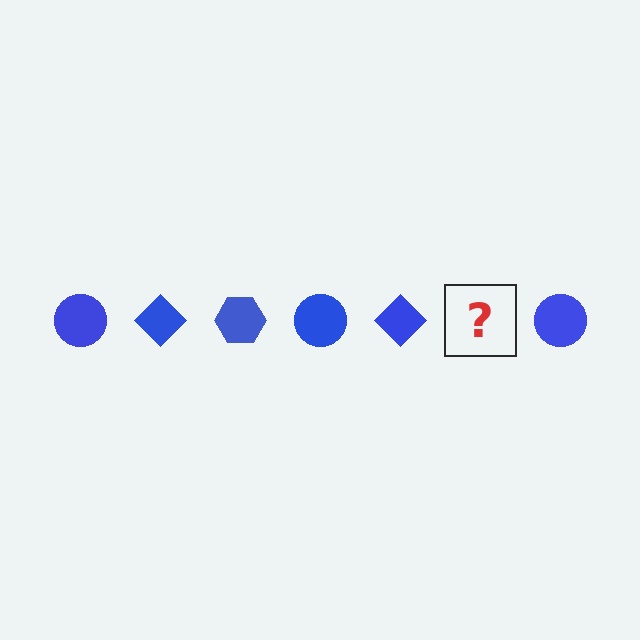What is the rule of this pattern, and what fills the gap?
The rule is that the pattern cycles through circle, diamond, hexagon shapes in blue. The gap should be filled with a blue hexagon.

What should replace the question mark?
The question mark should be replaced with a blue hexagon.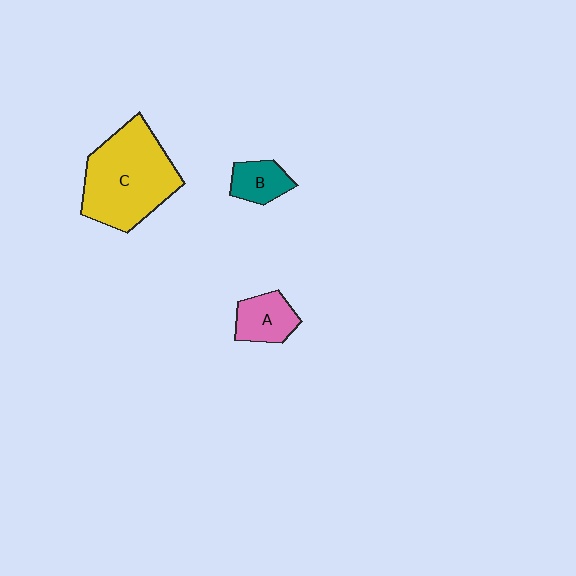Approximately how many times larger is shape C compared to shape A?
Approximately 2.9 times.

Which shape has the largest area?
Shape C (yellow).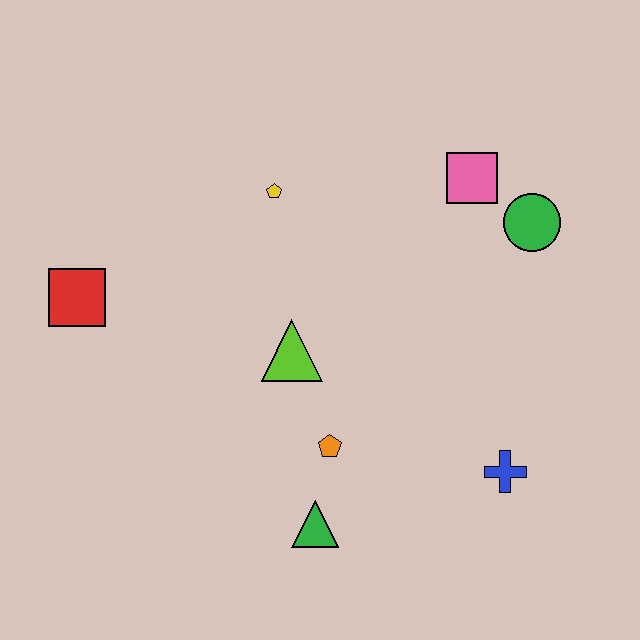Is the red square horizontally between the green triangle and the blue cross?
No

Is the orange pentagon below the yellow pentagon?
Yes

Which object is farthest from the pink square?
The red square is farthest from the pink square.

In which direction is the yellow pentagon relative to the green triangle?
The yellow pentagon is above the green triangle.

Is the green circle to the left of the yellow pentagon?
No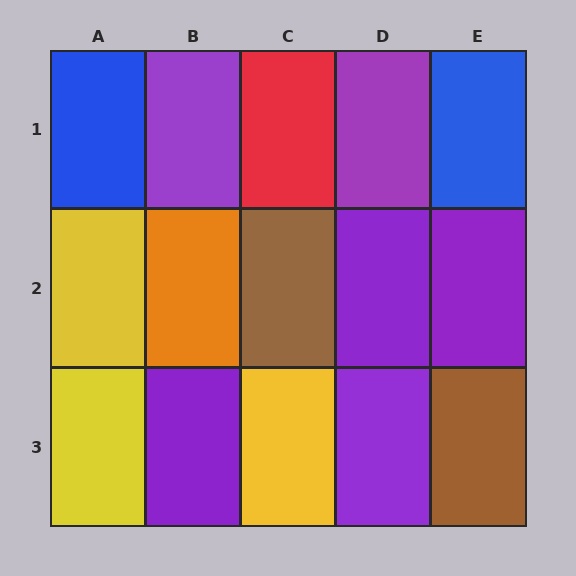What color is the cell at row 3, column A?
Yellow.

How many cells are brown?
2 cells are brown.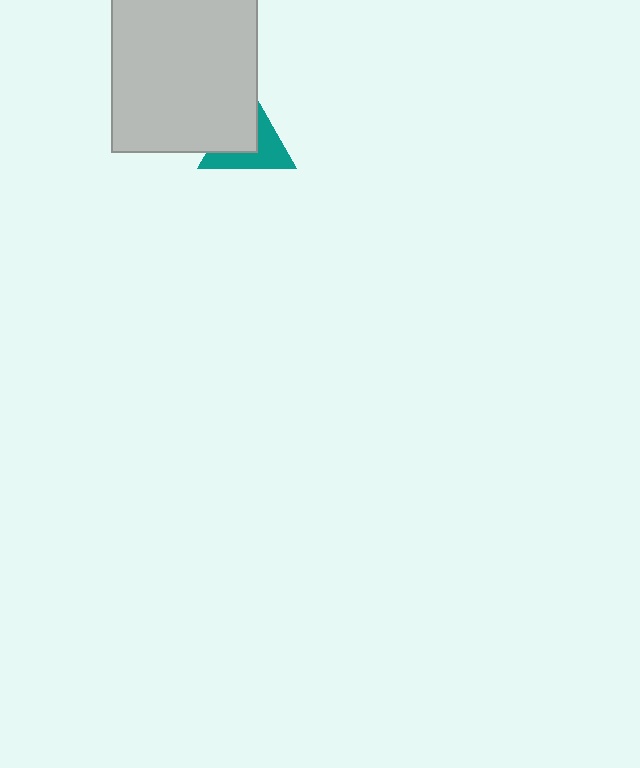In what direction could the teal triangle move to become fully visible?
The teal triangle could move toward the lower-right. That would shift it out from behind the light gray rectangle entirely.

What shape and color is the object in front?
The object in front is a light gray rectangle.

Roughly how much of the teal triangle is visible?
About half of it is visible (roughly 52%).